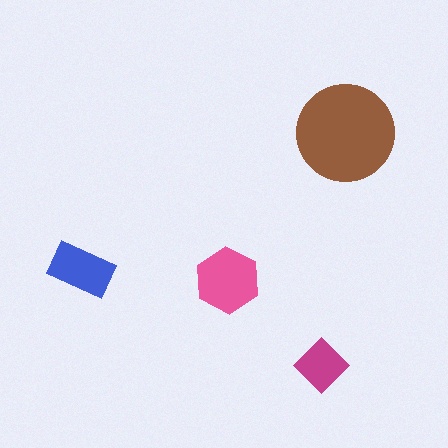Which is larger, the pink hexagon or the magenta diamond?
The pink hexagon.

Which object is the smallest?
The magenta diamond.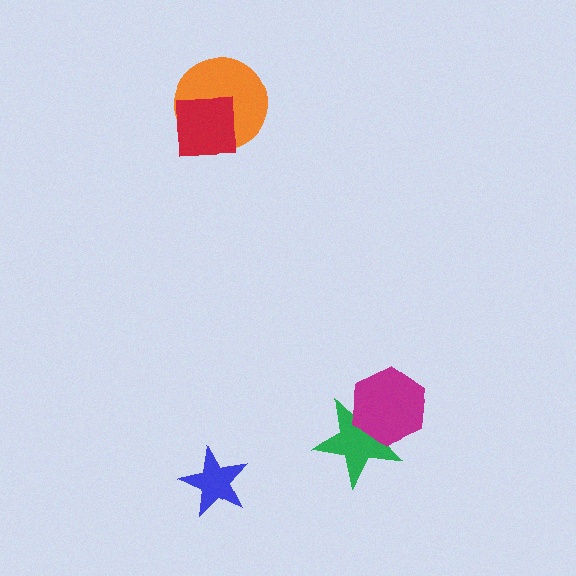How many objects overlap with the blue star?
0 objects overlap with the blue star.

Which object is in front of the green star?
The magenta hexagon is in front of the green star.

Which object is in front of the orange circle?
The red square is in front of the orange circle.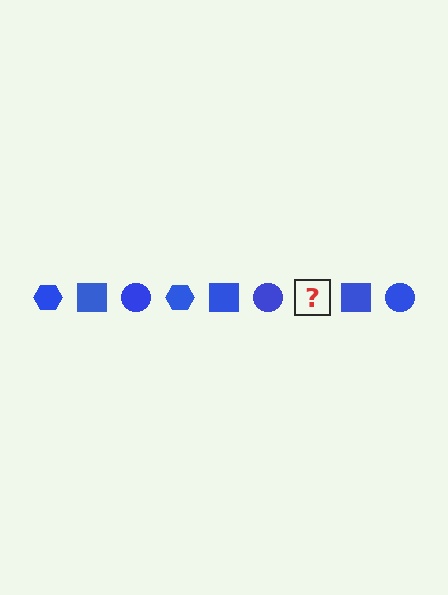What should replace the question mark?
The question mark should be replaced with a blue hexagon.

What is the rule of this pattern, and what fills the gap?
The rule is that the pattern cycles through hexagon, square, circle shapes in blue. The gap should be filled with a blue hexagon.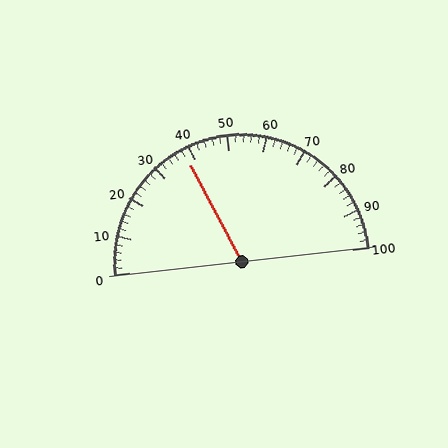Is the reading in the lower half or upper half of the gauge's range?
The reading is in the lower half of the range (0 to 100).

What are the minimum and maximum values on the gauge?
The gauge ranges from 0 to 100.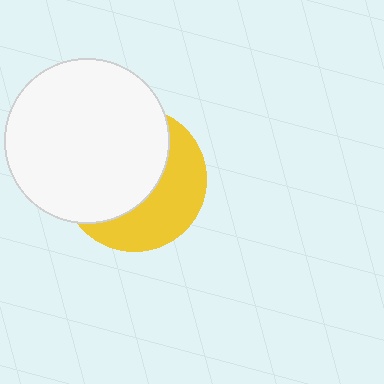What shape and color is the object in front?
The object in front is a white circle.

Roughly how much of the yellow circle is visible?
A small part of it is visible (roughly 41%).